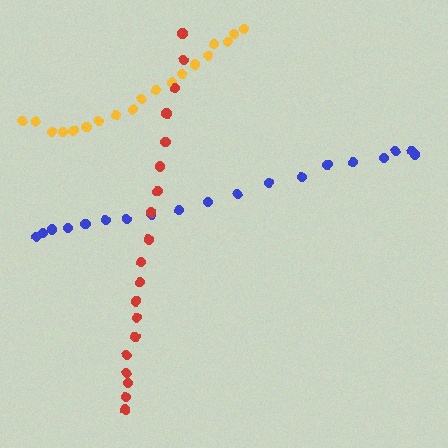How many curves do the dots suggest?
There are 3 distinct paths.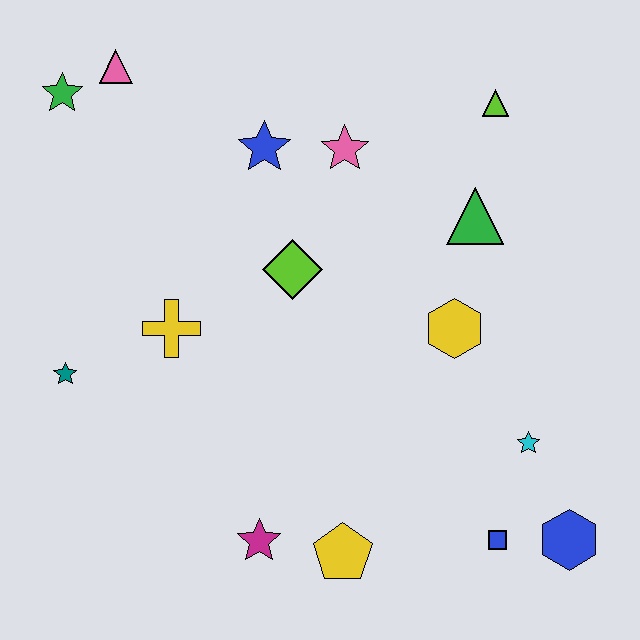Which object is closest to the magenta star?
The yellow pentagon is closest to the magenta star.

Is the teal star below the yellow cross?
Yes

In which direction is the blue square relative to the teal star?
The blue square is to the right of the teal star.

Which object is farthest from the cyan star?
The green star is farthest from the cyan star.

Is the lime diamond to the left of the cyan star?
Yes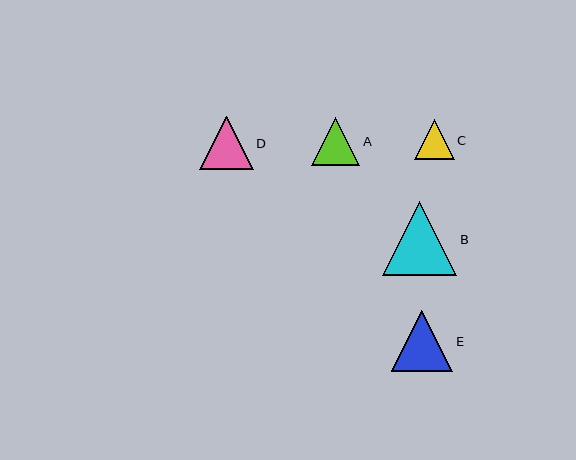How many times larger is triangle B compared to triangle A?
Triangle B is approximately 1.5 times the size of triangle A.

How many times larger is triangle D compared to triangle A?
Triangle D is approximately 1.1 times the size of triangle A.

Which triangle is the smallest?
Triangle C is the smallest with a size of approximately 40 pixels.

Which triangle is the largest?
Triangle B is the largest with a size of approximately 74 pixels.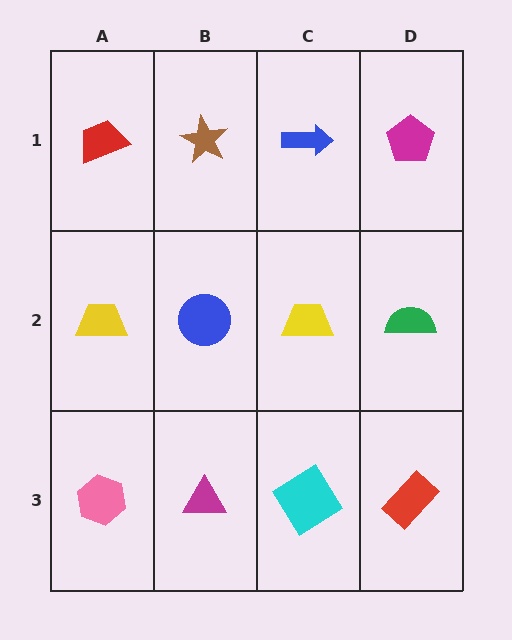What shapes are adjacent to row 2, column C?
A blue arrow (row 1, column C), a cyan diamond (row 3, column C), a blue circle (row 2, column B), a green semicircle (row 2, column D).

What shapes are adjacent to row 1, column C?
A yellow trapezoid (row 2, column C), a brown star (row 1, column B), a magenta pentagon (row 1, column D).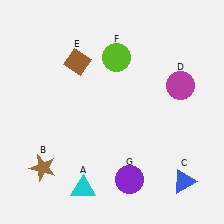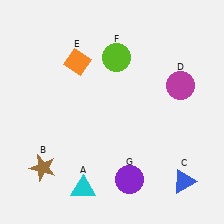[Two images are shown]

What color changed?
The diamond (E) changed from brown in Image 1 to orange in Image 2.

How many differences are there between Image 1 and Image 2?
There is 1 difference between the two images.